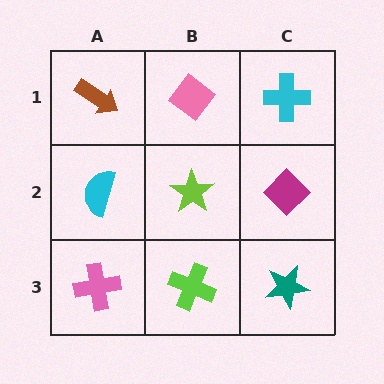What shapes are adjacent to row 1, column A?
A cyan semicircle (row 2, column A), a pink diamond (row 1, column B).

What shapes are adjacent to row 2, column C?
A cyan cross (row 1, column C), a teal star (row 3, column C), a lime star (row 2, column B).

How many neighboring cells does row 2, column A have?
3.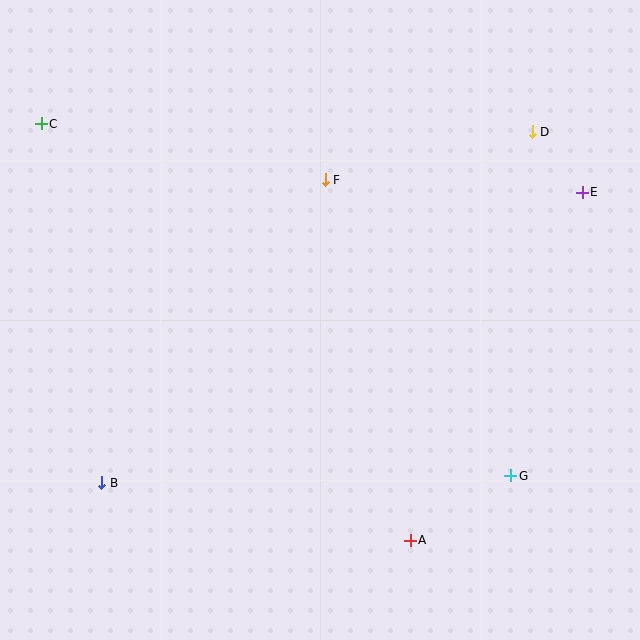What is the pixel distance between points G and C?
The distance between G and C is 587 pixels.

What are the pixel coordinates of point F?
Point F is at (325, 180).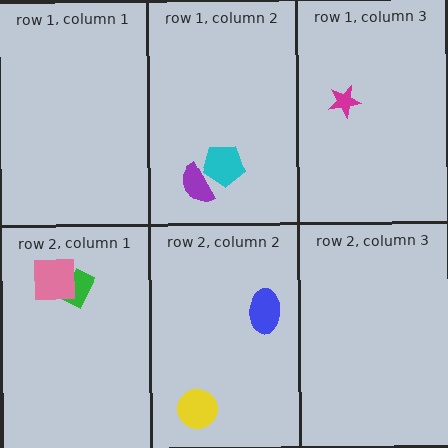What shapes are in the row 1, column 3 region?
The magenta star.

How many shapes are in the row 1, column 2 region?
2.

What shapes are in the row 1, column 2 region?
The purple semicircle, the cyan pentagon.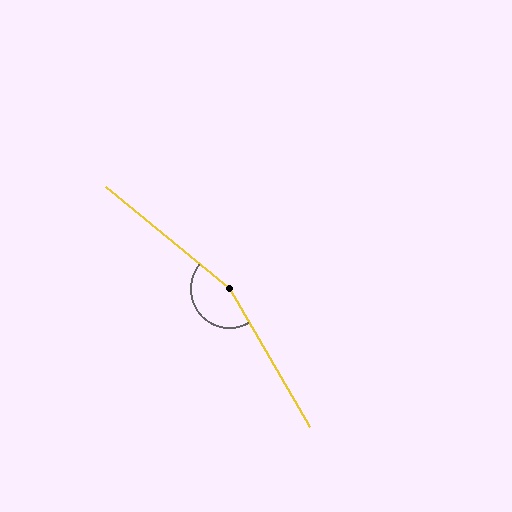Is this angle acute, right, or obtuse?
It is obtuse.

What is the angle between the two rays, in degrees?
Approximately 159 degrees.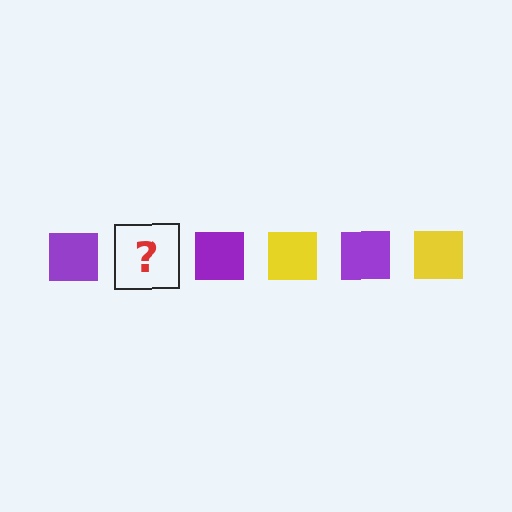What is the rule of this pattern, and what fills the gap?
The rule is that the pattern cycles through purple, yellow squares. The gap should be filled with a yellow square.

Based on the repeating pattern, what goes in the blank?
The blank should be a yellow square.